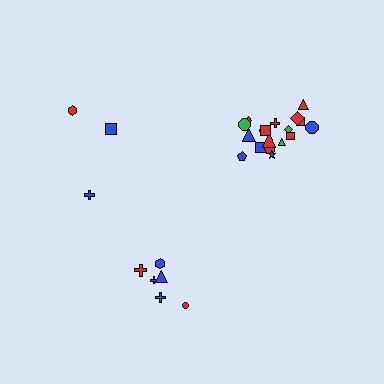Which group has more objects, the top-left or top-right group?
The top-right group.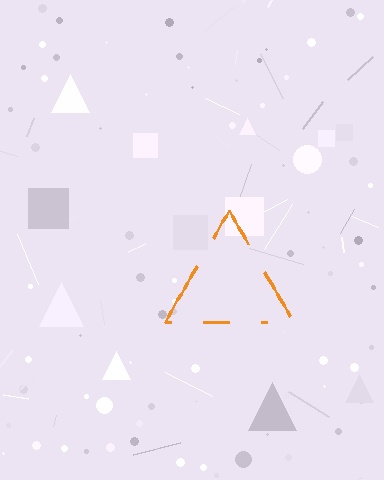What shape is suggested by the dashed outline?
The dashed outline suggests a triangle.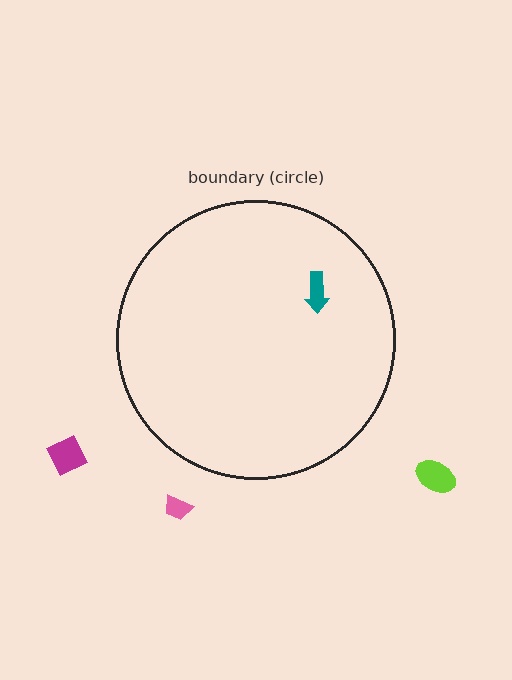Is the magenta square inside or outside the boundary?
Outside.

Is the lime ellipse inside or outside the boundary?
Outside.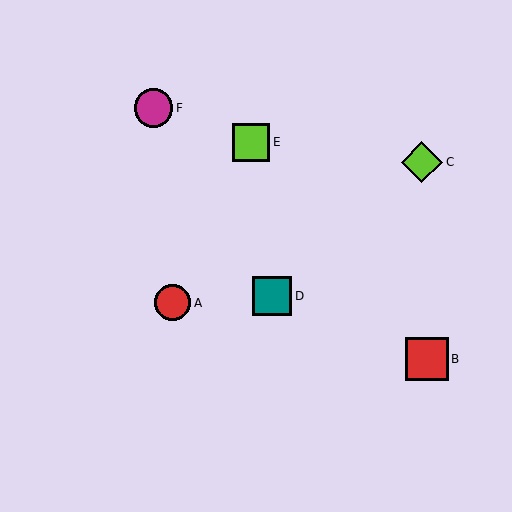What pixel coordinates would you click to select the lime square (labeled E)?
Click at (251, 142) to select the lime square E.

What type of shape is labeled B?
Shape B is a red square.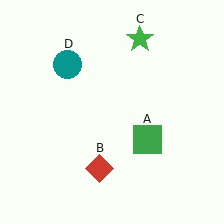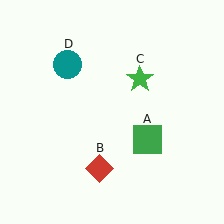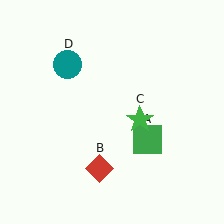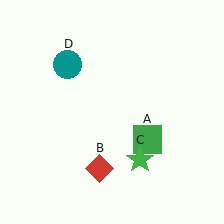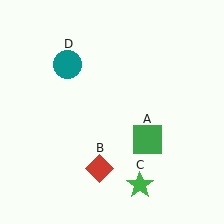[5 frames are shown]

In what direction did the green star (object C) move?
The green star (object C) moved down.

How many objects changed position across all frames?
1 object changed position: green star (object C).